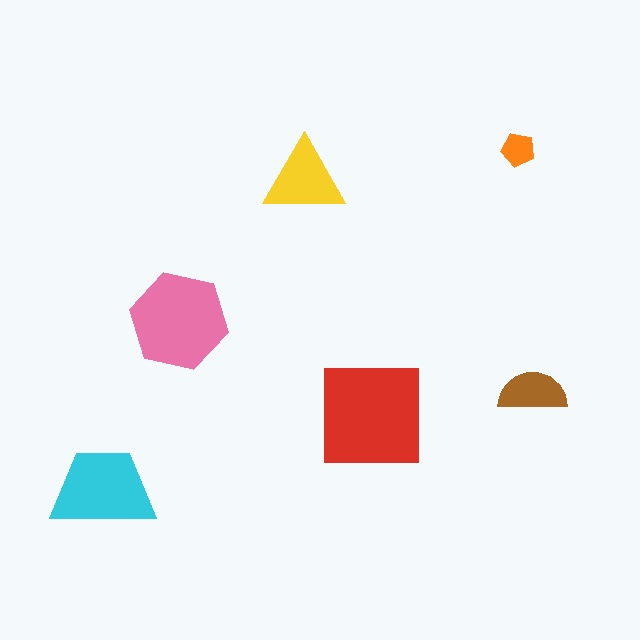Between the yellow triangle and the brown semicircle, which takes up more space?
The yellow triangle.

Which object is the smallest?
The orange pentagon.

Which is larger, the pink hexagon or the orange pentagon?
The pink hexagon.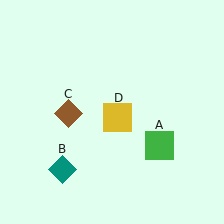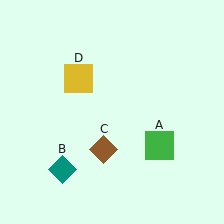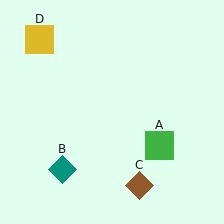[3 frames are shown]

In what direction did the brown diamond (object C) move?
The brown diamond (object C) moved down and to the right.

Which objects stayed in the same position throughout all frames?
Green square (object A) and teal diamond (object B) remained stationary.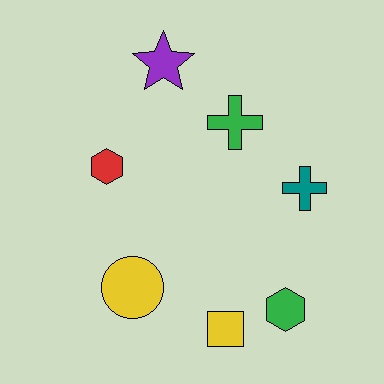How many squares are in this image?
There is 1 square.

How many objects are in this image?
There are 7 objects.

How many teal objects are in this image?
There is 1 teal object.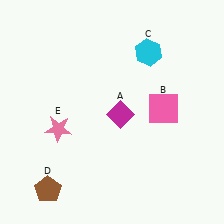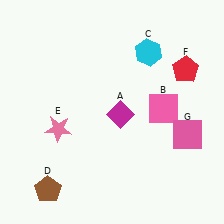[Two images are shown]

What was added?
A red pentagon (F), a pink square (G) were added in Image 2.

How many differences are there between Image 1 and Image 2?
There are 2 differences between the two images.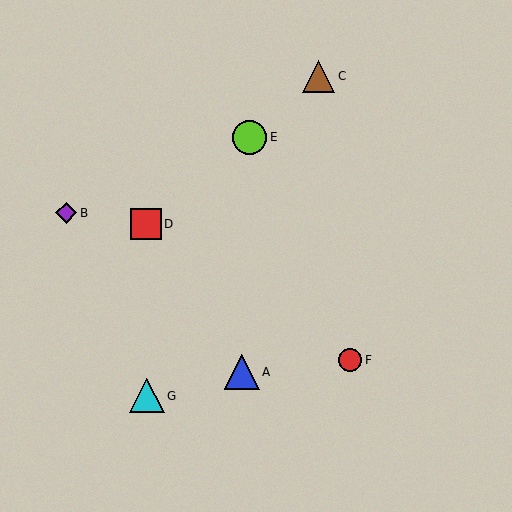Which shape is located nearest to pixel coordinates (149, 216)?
The red square (labeled D) at (146, 224) is nearest to that location.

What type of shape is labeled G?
Shape G is a cyan triangle.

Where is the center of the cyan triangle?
The center of the cyan triangle is at (147, 396).